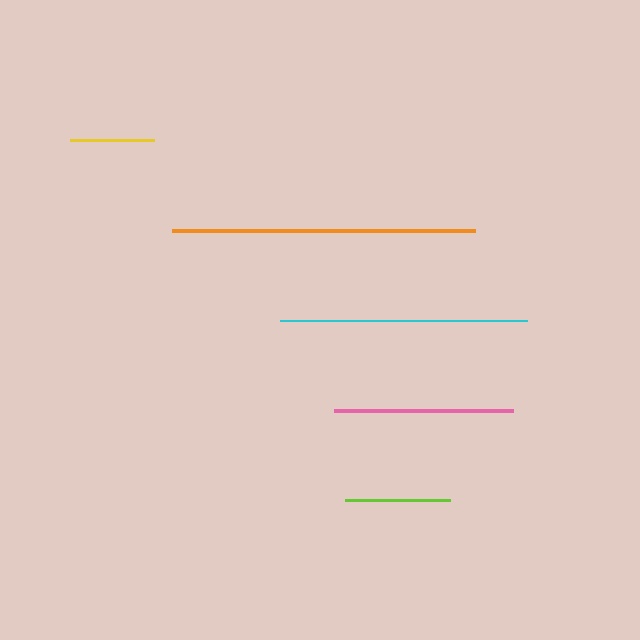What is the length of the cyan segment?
The cyan segment is approximately 248 pixels long.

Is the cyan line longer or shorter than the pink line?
The cyan line is longer than the pink line.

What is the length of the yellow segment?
The yellow segment is approximately 84 pixels long.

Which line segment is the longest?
The orange line is the longest at approximately 303 pixels.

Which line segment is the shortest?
The yellow line is the shortest at approximately 84 pixels.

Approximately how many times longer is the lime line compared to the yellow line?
The lime line is approximately 1.2 times the length of the yellow line.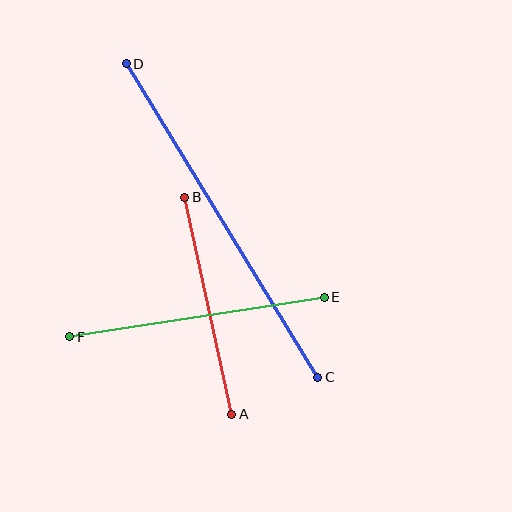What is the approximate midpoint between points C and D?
The midpoint is at approximately (222, 220) pixels.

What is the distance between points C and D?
The distance is approximately 367 pixels.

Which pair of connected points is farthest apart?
Points C and D are farthest apart.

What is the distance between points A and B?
The distance is approximately 222 pixels.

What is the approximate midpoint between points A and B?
The midpoint is at approximately (208, 306) pixels.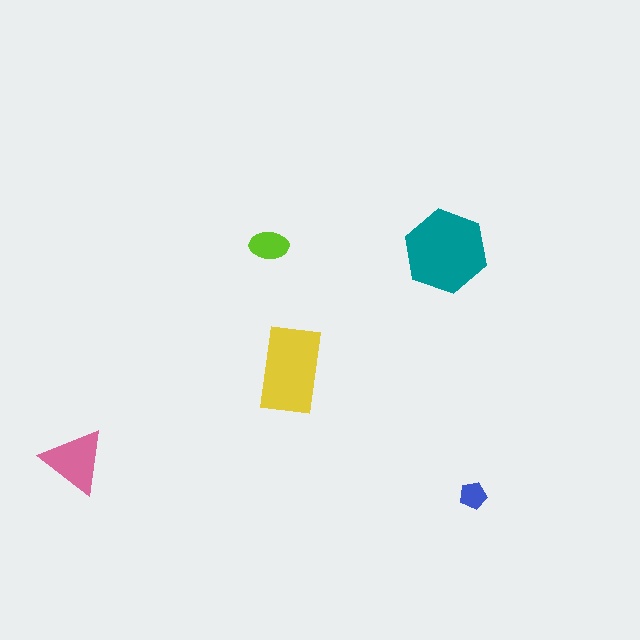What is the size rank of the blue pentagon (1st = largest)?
5th.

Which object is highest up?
The lime ellipse is topmost.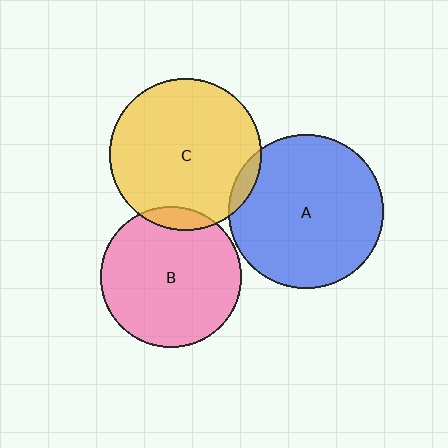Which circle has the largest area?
Circle A (blue).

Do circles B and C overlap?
Yes.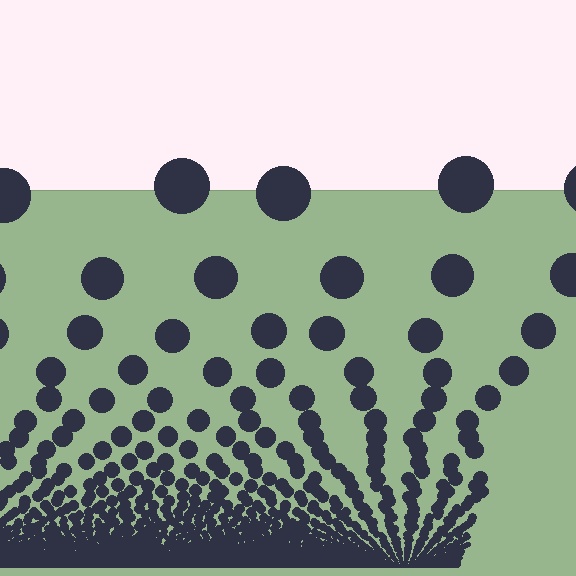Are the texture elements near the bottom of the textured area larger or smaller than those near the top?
Smaller. The gradient is inverted — elements near the bottom are smaller and denser.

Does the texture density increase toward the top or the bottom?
Density increases toward the bottom.